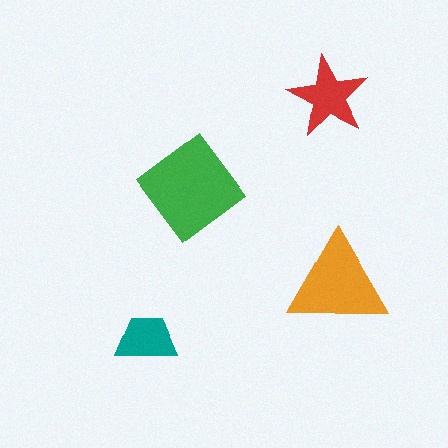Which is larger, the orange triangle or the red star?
The orange triangle.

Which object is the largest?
The green diamond.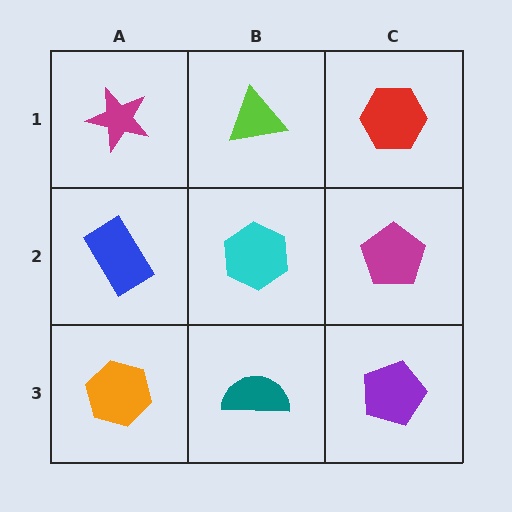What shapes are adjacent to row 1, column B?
A cyan hexagon (row 2, column B), a magenta star (row 1, column A), a red hexagon (row 1, column C).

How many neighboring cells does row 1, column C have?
2.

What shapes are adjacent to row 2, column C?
A red hexagon (row 1, column C), a purple pentagon (row 3, column C), a cyan hexagon (row 2, column B).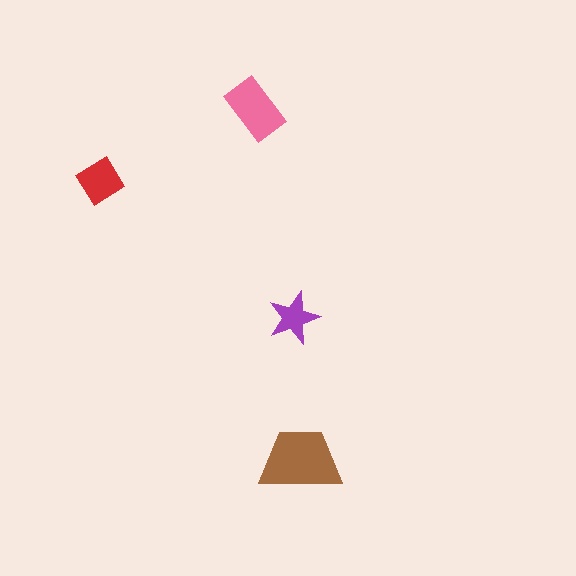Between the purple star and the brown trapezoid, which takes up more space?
The brown trapezoid.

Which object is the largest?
The brown trapezoid.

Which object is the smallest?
The purple star.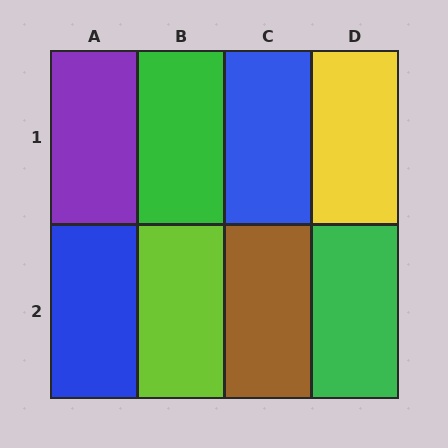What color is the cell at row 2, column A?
Blue.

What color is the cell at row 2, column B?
Lime.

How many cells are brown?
1 cell is brown.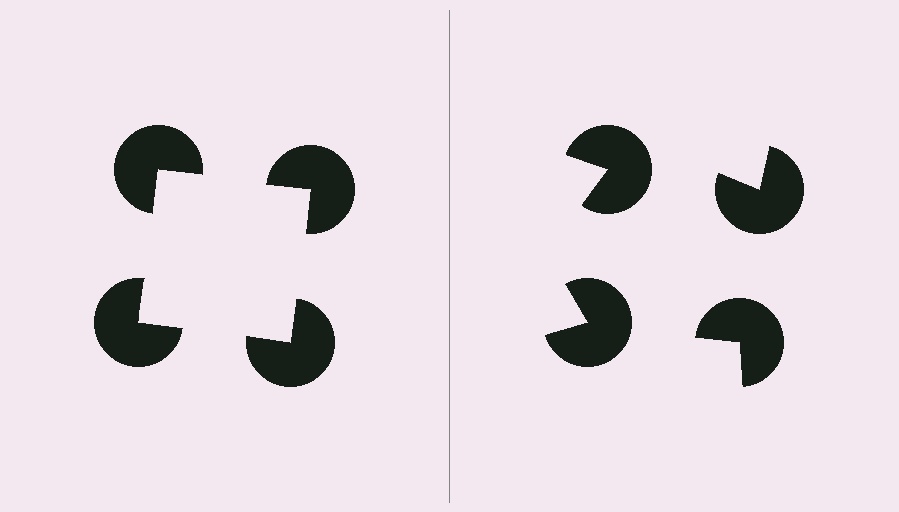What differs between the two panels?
The pac-man discs are positioned identically on both sides; only the wedge orientations differ. On the left they align to a square; on the right they are misaligned.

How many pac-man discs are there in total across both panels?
8 — 4 on each side.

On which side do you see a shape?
An illusory square appears on the left side. On the right side the wedge cuts are rotated, so no coherent shape forms.